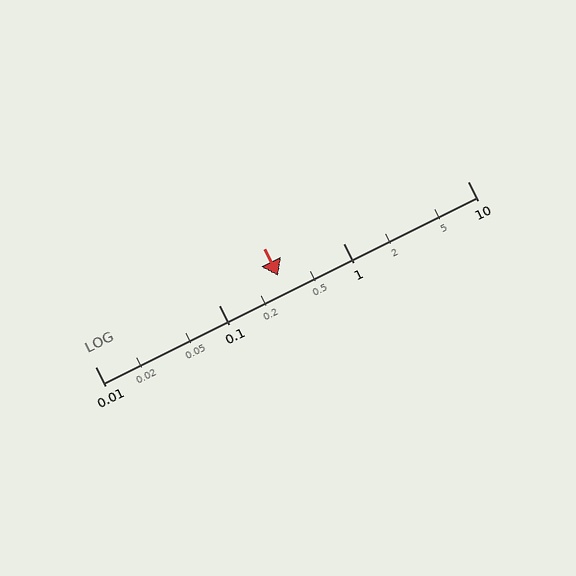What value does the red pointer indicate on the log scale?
The pointer indicates approximately 0.3.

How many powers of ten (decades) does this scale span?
The scale spans 3 decades, from 0.01 to 10.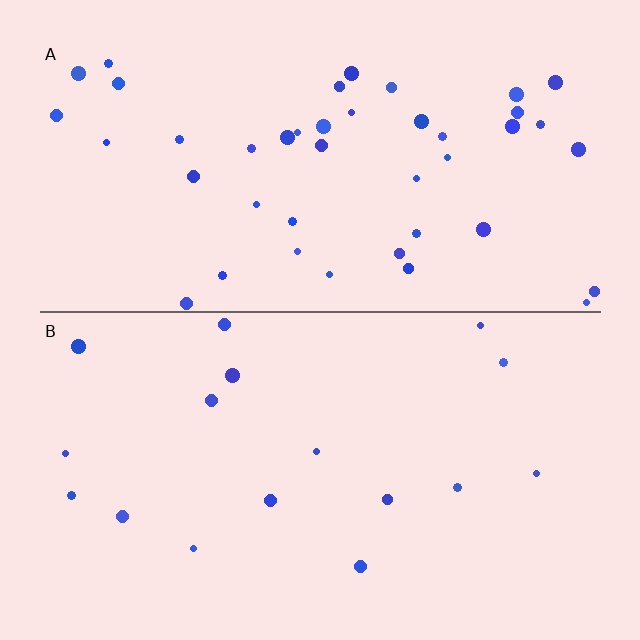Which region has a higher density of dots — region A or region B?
A (the top).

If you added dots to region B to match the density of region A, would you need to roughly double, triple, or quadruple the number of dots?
Approximately triple.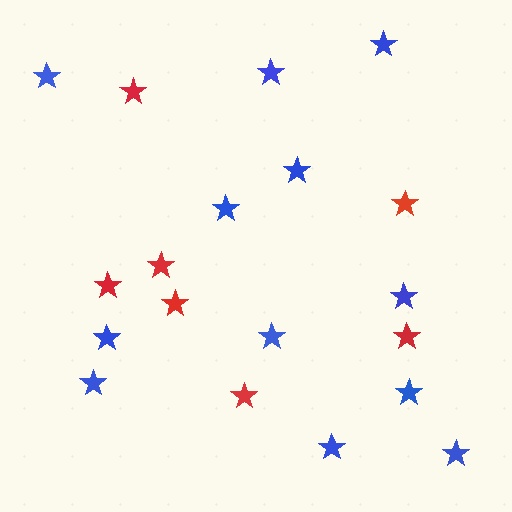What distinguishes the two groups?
There are 2 groups: one group of red stars (7) and one group of blue stars (12).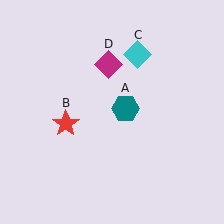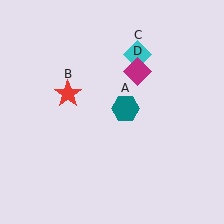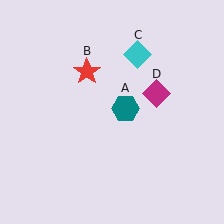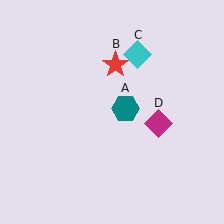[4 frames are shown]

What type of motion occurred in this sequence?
The red star (object B), magenta diamond (object D) rotated clockwise around the center of the scene.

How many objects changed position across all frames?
2 objects changed position: red star (object B), magenta diamond (object D).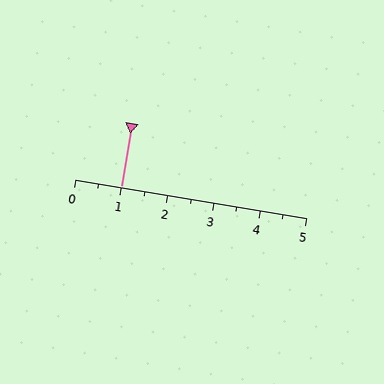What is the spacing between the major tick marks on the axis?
The major ticks are spaced 1 apart.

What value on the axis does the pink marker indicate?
The marker indicates approximately 1.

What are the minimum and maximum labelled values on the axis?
The axis runs from 0 to 5.